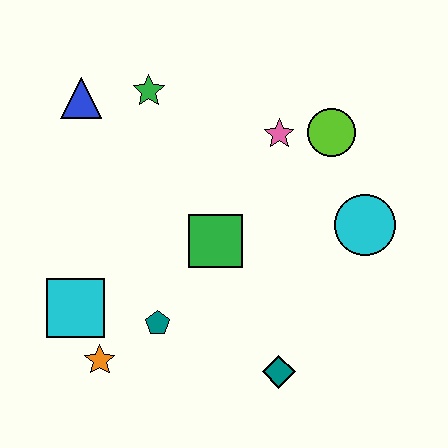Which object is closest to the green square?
The teal pentagon is closest to the green square.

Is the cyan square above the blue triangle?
No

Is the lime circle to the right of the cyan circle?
No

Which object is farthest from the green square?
The blue triangle is farthest from the green square.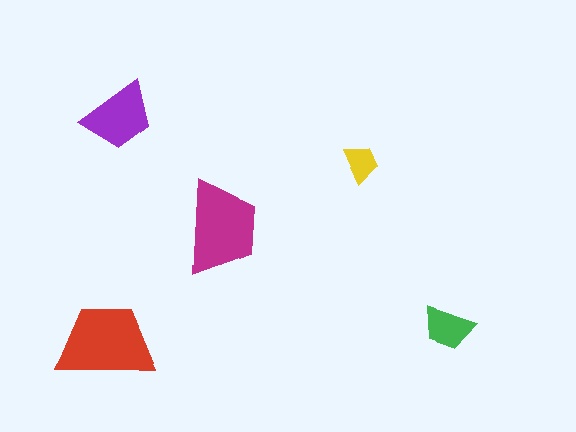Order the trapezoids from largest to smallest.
the red one, the magenta one, the purple one, the green one, the yellow one.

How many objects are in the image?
There are 5 objects in the image.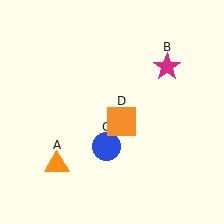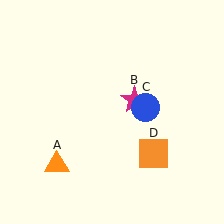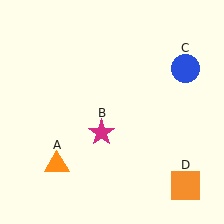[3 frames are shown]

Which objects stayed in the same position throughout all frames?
Orange triangle (object A) remained stationary.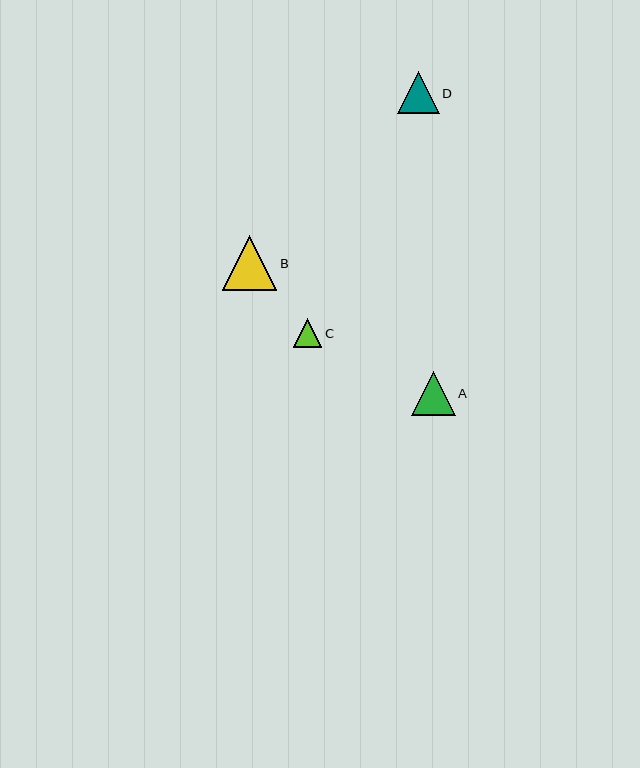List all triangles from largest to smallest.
From largest to smallest: B, A, D, C.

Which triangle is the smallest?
Triangle C is the smallest with a size of approximately 29 pixels.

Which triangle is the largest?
Triangle B is the largest with a size of approximately 54 pixels.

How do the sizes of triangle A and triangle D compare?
Triangle A and triangle D are approximately the same size.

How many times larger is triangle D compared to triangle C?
Triangle D is approximately 1.5 times the size of triangle C.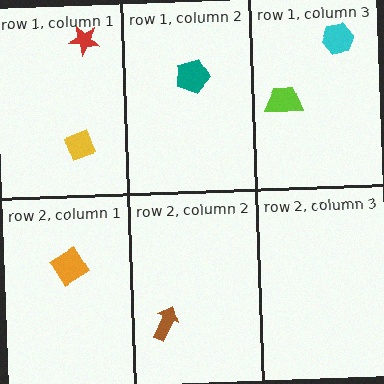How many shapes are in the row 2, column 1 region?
1.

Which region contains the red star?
The row 1, column 1 region.